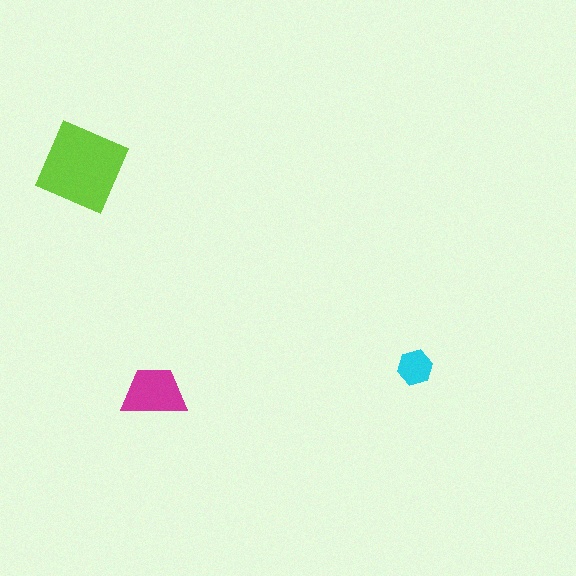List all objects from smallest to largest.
The cyan hexagon, the magenta trapezoid, the lime diamond.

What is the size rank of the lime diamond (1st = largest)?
1st.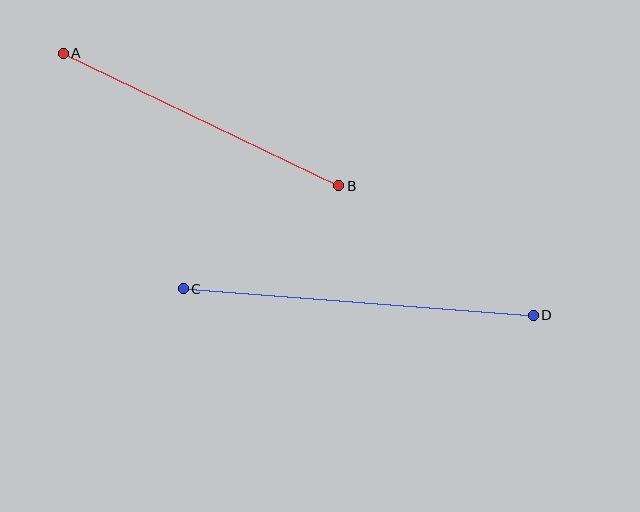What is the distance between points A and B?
The distance is approximately 306 pixels.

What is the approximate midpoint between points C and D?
The midpoint is at approximately (358, 302) pixels.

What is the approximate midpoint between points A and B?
The midpoint is at approximately (201, 120) pixels.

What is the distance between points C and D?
The distance is approximately 351 pixels.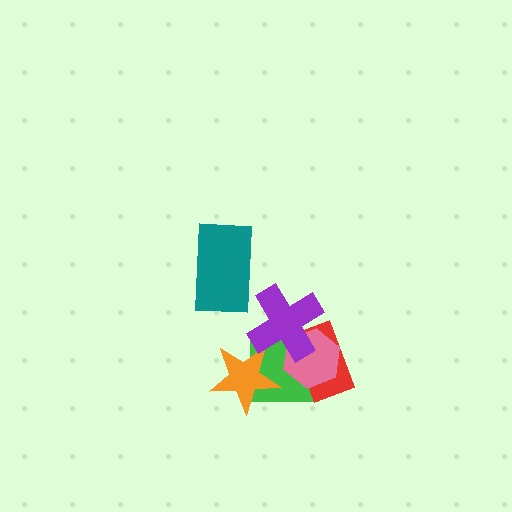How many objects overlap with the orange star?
2 objects overlap with the orange star.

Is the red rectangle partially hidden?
Yes, it is partially covered by another shape.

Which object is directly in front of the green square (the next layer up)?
The red rectangle is directly in front of the green square.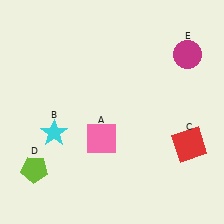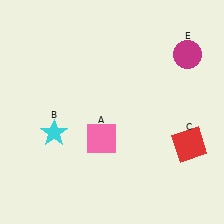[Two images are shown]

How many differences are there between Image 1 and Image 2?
There is 1 difference between the two images.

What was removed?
The lime pentagon (D) was removed in Image 2.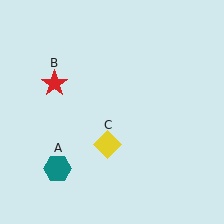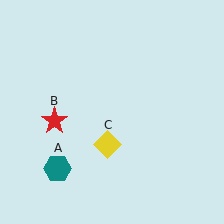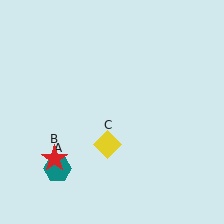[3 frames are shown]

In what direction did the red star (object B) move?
The red star (object B) moved down.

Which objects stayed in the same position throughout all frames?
Teal hexagon (object A) and yellow diamond (object C) remained stationary.